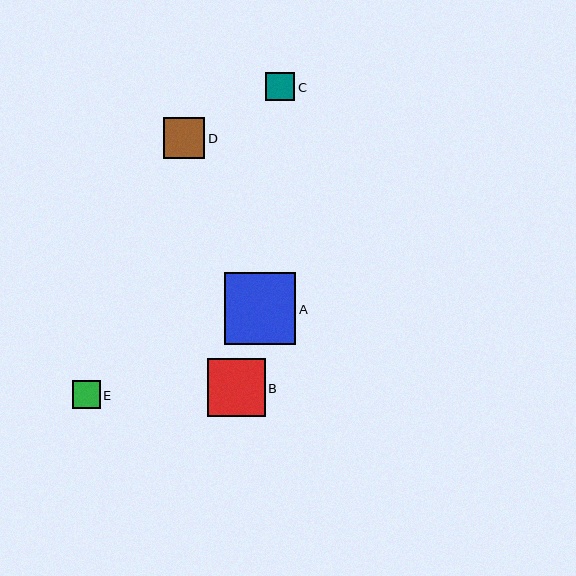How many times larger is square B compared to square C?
Square B is approximately 2.0 times the size of square C.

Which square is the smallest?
Square E is the smallest with a size of approximately 28 pixels.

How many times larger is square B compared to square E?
Square B is approximately 2.0 times the size of square E.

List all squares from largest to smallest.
From largest to smallest: A, B, D, C, E.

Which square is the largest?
Square A is the largest with a size of approximately 72 pixels.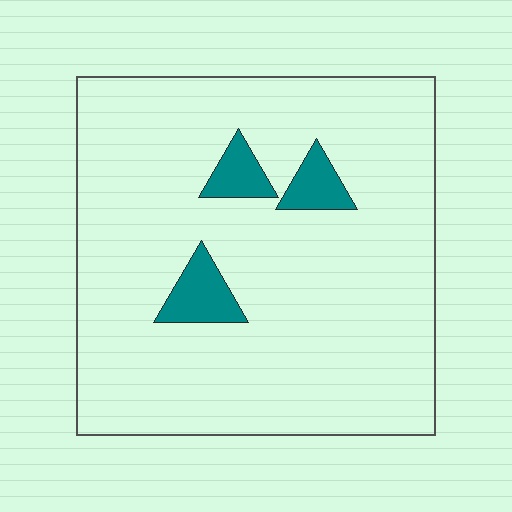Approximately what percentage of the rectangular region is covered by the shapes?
Approximately 10%.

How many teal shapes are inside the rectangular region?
3.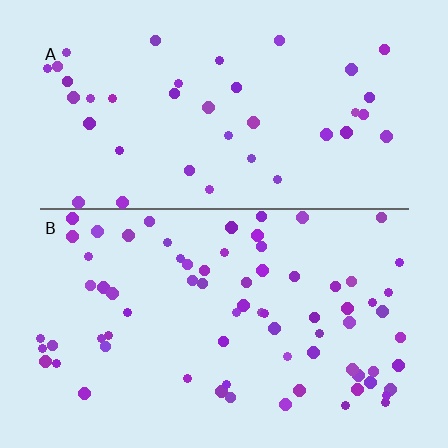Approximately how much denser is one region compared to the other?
Approximately 1.8× — region B over region A.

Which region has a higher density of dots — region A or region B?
B (the bottom).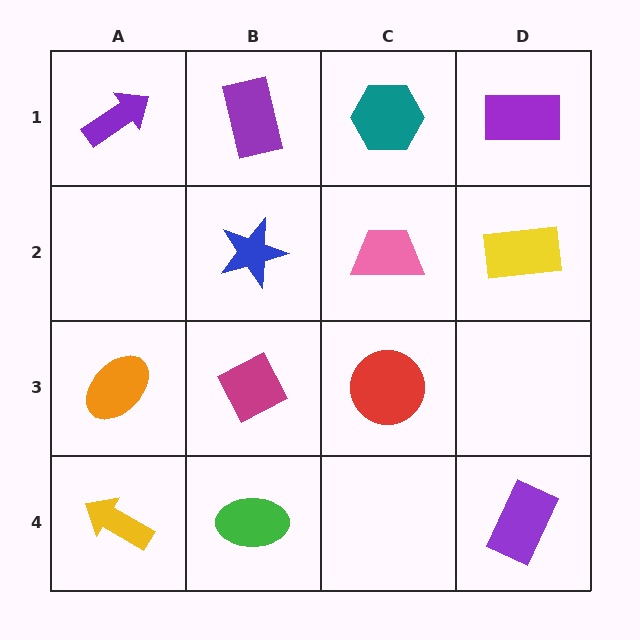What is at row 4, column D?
A purple rectangle.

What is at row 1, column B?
A purple rectangle.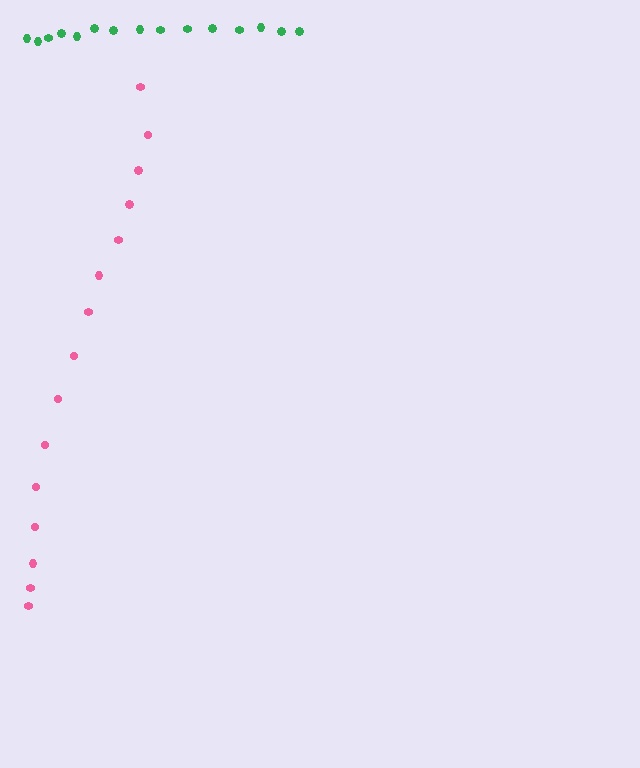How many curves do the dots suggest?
There are 2 distinct paths.